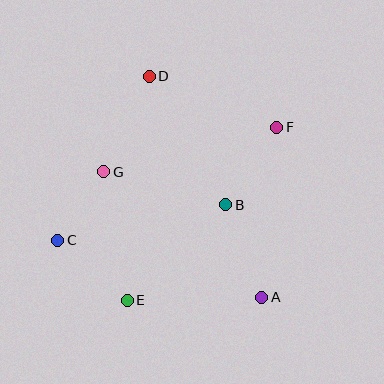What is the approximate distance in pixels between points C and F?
The distance between C and F is approximately 247 pixels.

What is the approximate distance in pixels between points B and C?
The distance between B and C is approximately 172 pixels.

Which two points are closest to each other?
Points C and G are closest to each other.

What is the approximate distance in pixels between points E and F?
The distance between E and F is approximately 229 pixels.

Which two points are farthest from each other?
Points A and D are farthest from each other.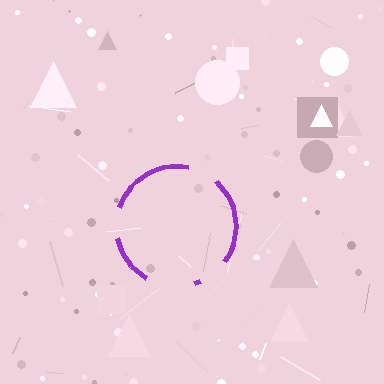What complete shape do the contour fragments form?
The contour fragments form a circle.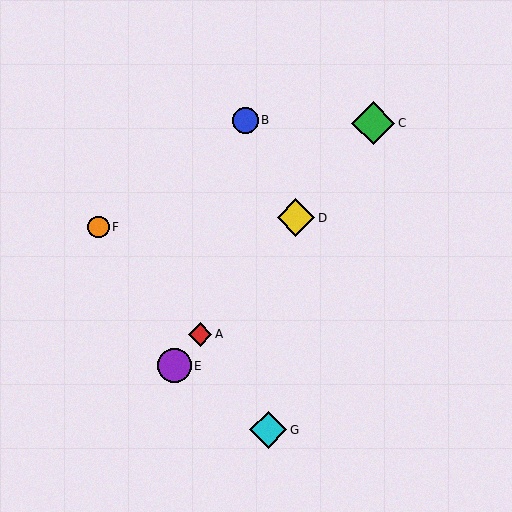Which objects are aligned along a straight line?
Objects A, C, D, E are aligned along a straight line.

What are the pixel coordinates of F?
Object F is at (98, 227).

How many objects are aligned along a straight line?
4 objects (A, C, D, E) are aligned along a straight line.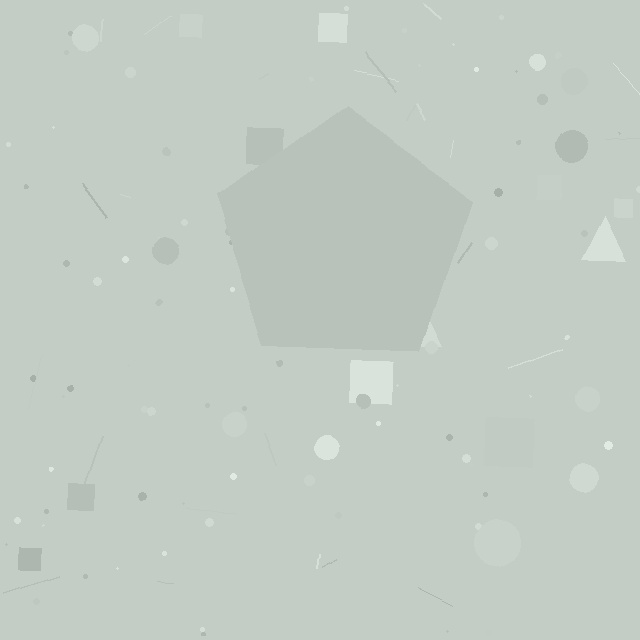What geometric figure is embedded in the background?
A pentagon is embedded in the background.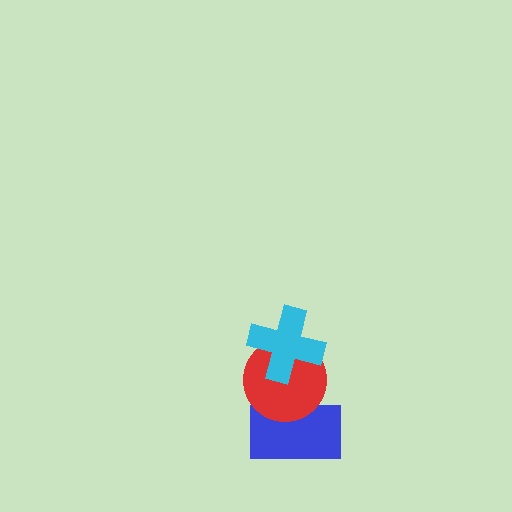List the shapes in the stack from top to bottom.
From top to bottom: the cyan cross, the red circle, the blue rectangle.